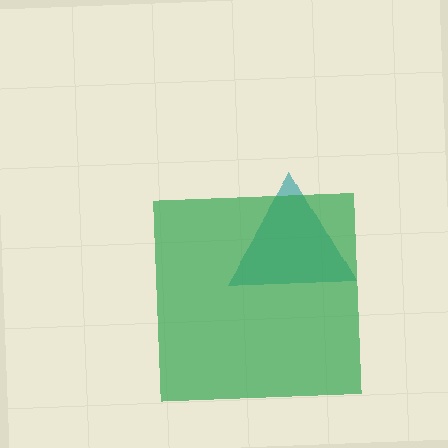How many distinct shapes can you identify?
There are 2 distinct shapes: a teal triangle, a green square.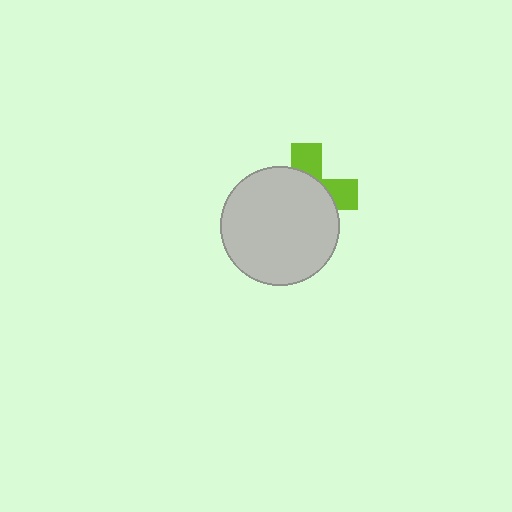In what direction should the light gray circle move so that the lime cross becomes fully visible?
The light gray circle should move toward the lower-left. That is the shortest direction to clear the overlap and leave the lime cross fully visible.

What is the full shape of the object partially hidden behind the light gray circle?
The partially hidden object is a lime cross.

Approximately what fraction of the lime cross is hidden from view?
Roughly 67% of the lime cross is hidden behind the light gray circle.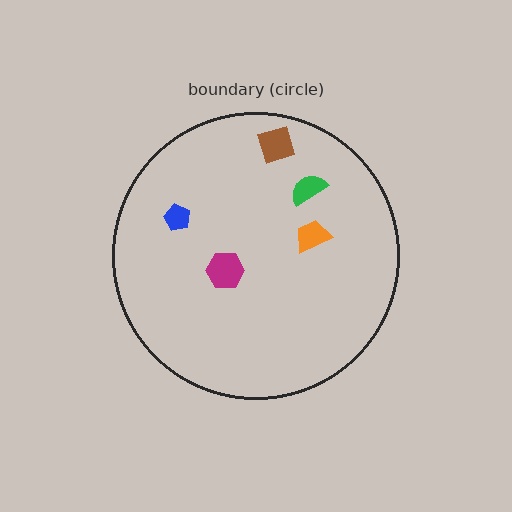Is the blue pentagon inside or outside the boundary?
Inside.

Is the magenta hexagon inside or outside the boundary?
Inside.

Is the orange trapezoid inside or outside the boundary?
Inside.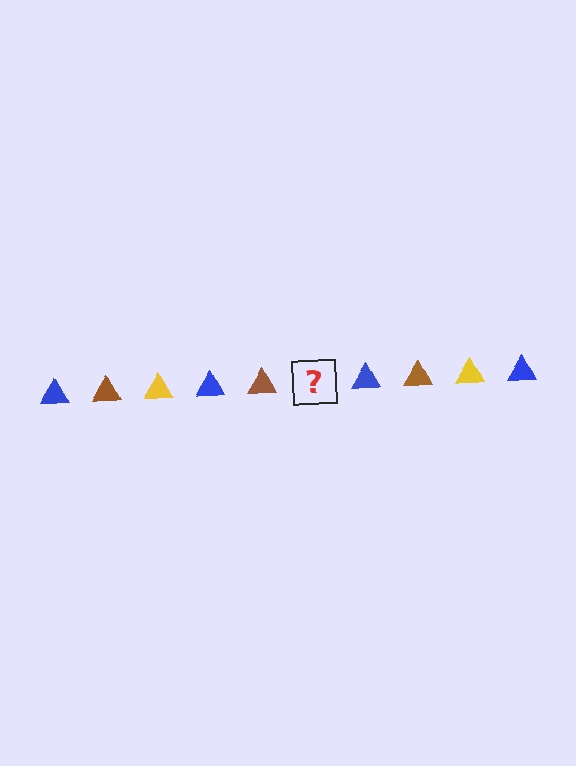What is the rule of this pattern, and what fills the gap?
The rule is that the pattern cycles through blue, brown, yellow triangles. The gap should be filled with a yellow triangle.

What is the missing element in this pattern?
The missing element is a yellow triangle.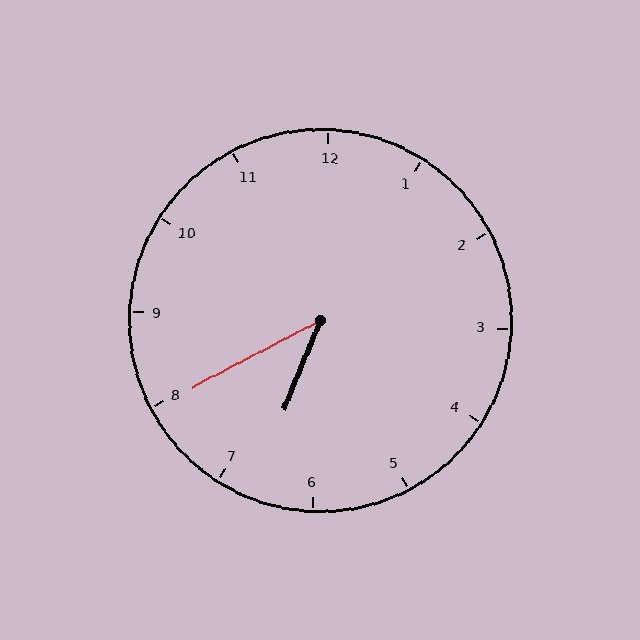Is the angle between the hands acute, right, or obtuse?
It is acute.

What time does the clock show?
6:40.